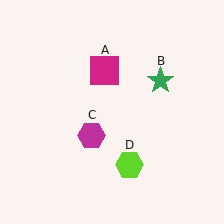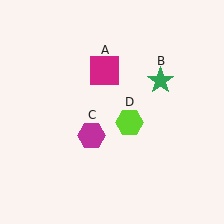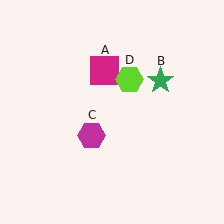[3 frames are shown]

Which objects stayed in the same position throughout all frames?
Magenta square (object A) and green star (object B) and magenta hexagon (object C) remained stationary.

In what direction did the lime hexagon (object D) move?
The lime hexagon (object D) moved up.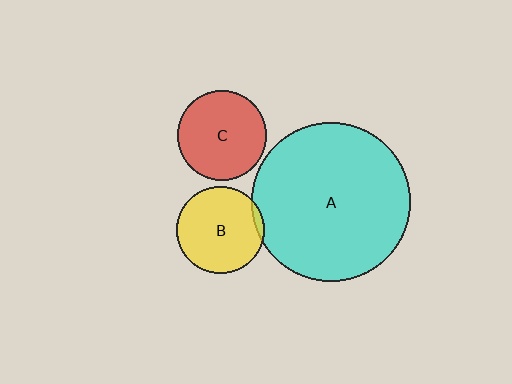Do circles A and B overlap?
Yes.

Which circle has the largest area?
Circle A (cyan).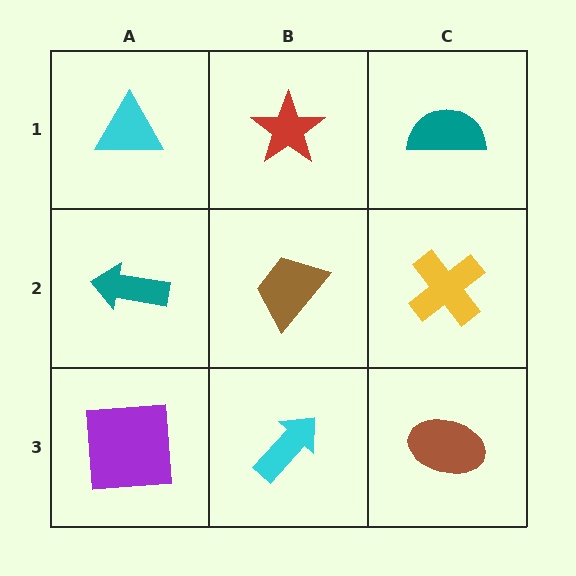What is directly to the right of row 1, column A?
A red star.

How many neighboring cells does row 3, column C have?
2.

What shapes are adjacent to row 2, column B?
A red star (row 1, column B), a cyan arrow (row 3, column B), a teal arrow (row 2, column A), a yellow cross (row 2, column C).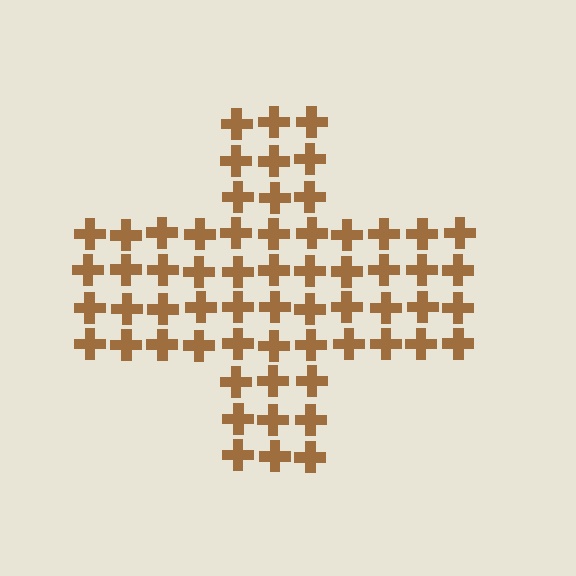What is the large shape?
The large shape is a cross.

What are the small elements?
The small elements are crosses.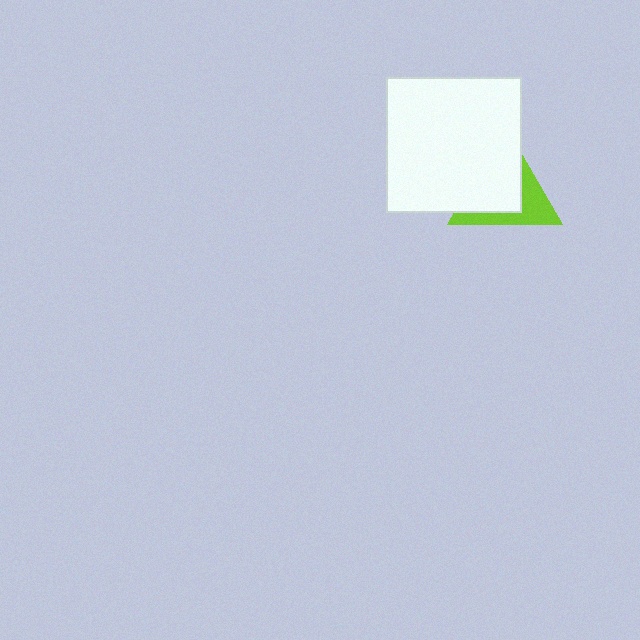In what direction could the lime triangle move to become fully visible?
The lime triangle could move toward the lower-right. That would shift it out from behind the white square entirely.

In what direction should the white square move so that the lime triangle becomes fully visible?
The white square should move toward the upper-left. That is the shortest direction to clear the overlap and leave the lime triangle fully visible.